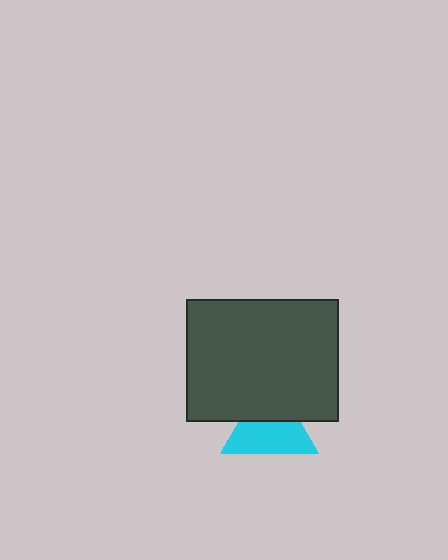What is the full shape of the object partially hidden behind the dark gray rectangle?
The partially hidden object is a cyan triangle.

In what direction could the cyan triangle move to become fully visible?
The cyan triangle could move down. That would shift it out from behind the dark gray rectangle entirely.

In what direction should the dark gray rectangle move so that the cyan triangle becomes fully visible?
The dark gray rectangle should move up. That is the shortest direction to clear the overlap and leave the cyan triangle fully visible.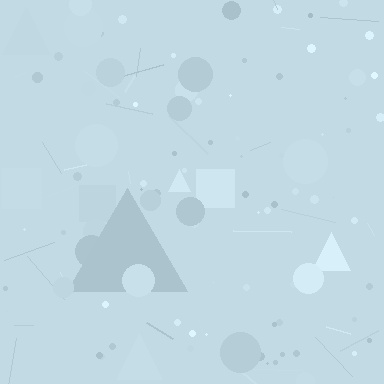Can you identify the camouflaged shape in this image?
The camouflaged shape is a triangle.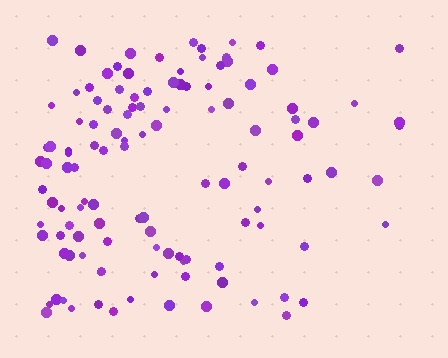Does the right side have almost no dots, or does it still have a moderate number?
Still a moderate number, just noticeably fewer than the left.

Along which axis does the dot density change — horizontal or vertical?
Horizontal.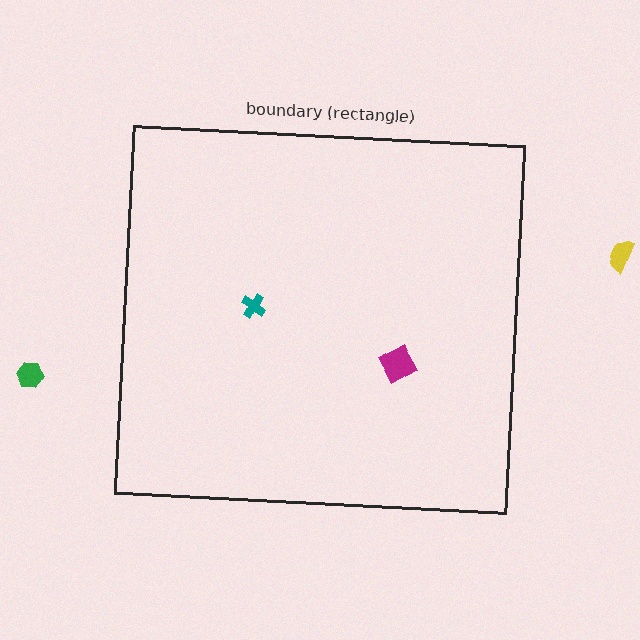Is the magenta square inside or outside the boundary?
Inside.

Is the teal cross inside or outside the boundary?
Inside.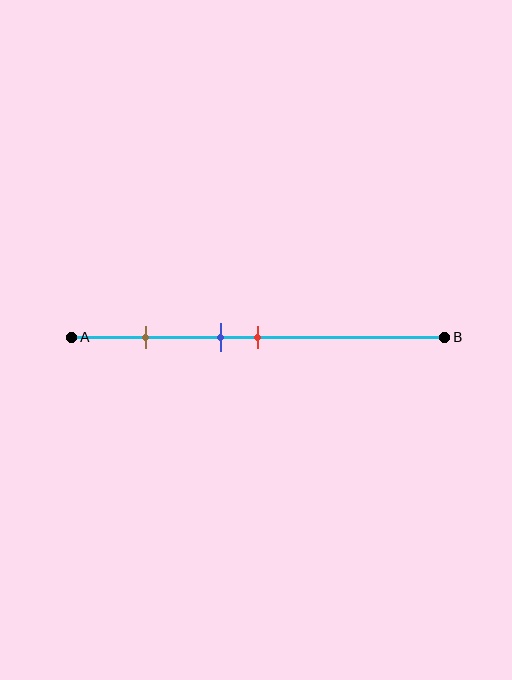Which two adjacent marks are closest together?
The blue and red marks are the closest adjacent pair.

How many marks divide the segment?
There are 3 marks dividing the segment.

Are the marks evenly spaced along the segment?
No, the marks are not evenly spaced.